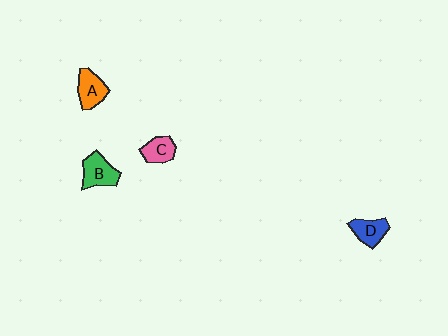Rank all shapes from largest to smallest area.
From largest to smallest: B (green), A (orange), D (blue), C (pink).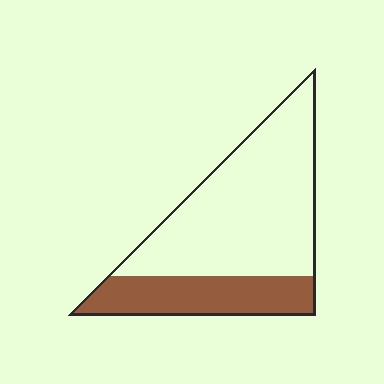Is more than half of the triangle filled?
No.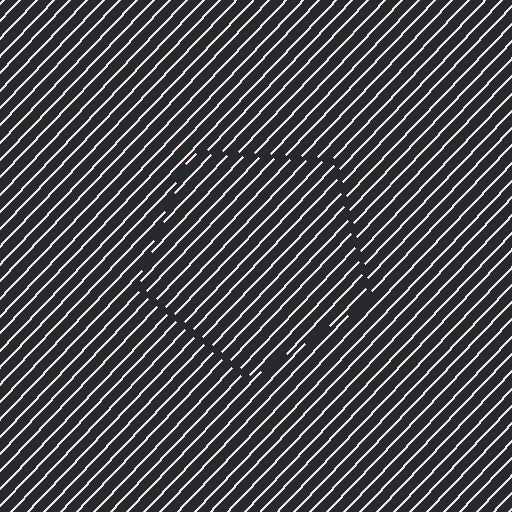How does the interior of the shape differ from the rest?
The interior of the shape contains the same grating, shifted by half a period — the contour is defined by the phase discontinuity where line-ends from the inner and outer gratings abut.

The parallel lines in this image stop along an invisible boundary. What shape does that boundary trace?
An illusory pentagon. The interior of the shape contains the same grating, shifted by half a period — the contour is defined by the phase discontinuity where line-ends from the inner and outer gratings abut.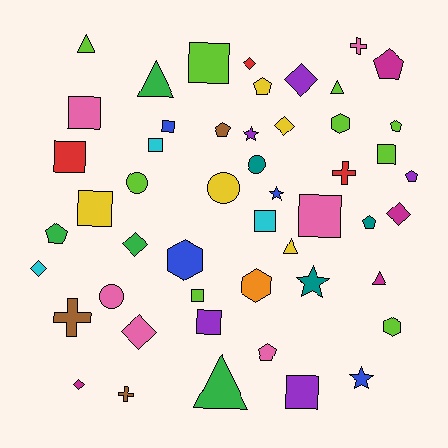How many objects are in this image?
There are 50 objects.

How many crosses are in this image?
There are 4 crosses.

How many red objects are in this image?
There are 3 red objects.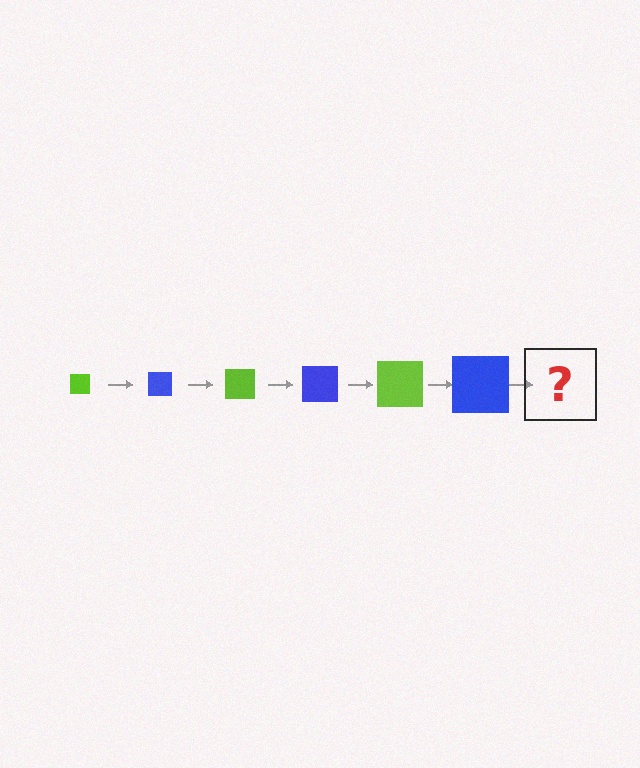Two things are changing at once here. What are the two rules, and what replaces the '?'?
The two rules are that the square grows larger each step and the color cycles through lime and blue. The '?' should be a lime square, larger than the previous one.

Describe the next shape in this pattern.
It should be a lime square, larger than the previous one.